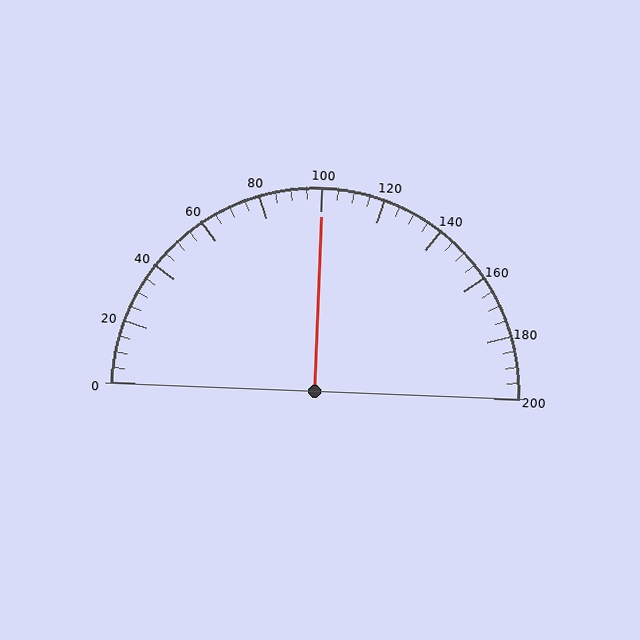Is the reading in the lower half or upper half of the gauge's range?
The reading is in the upper half of the range (0 to 200).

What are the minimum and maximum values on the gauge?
The gauge ranges from 0 to 200.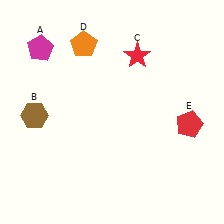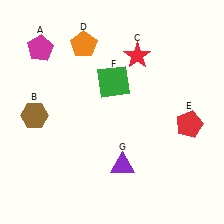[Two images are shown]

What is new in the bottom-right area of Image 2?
A purple triangle (G) was added in the bottom-right area of Image 2.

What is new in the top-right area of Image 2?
A green square (F) was added in the top-right area of Image 2.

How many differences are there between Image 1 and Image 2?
There are 2 differences between the two images.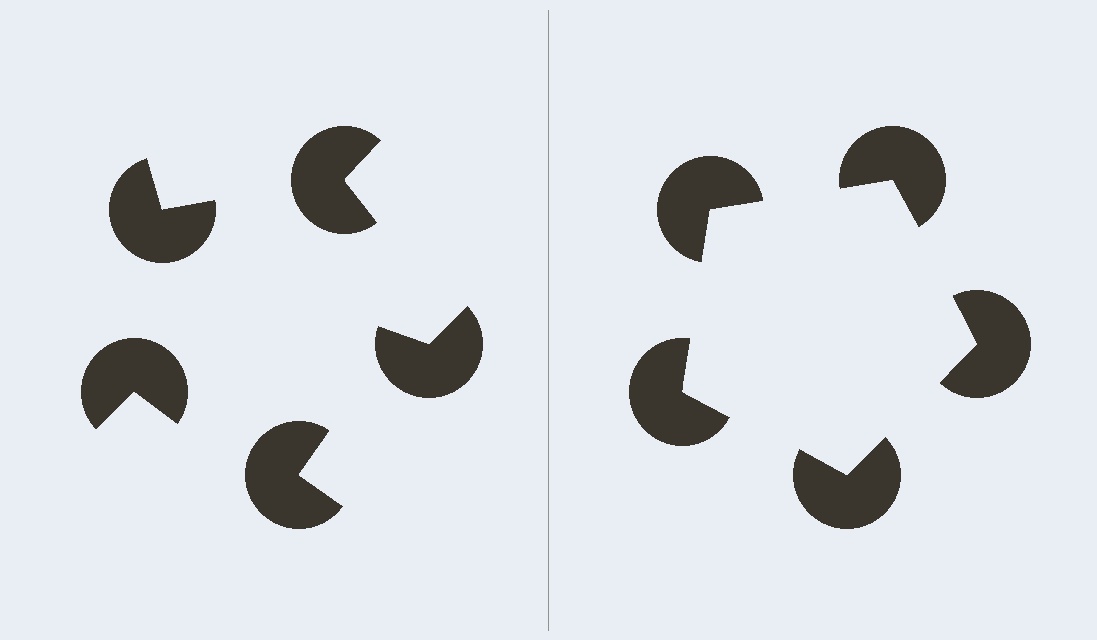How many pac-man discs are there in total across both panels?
10 — 5 on each side.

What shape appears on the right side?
An illusory pentagon.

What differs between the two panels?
The pac-man discs are positioned identically on both sides; only the wedge orientations differ. On the right they align to a pentagon; on the left they are misaligned.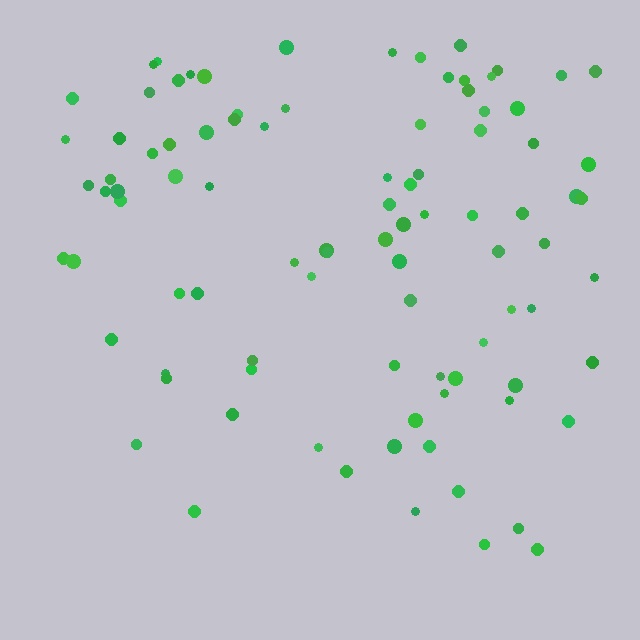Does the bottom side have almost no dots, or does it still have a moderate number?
Still a moderate number, just noticeably fewer than the top.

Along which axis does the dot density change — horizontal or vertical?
Vertical.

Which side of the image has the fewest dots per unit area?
The bottom.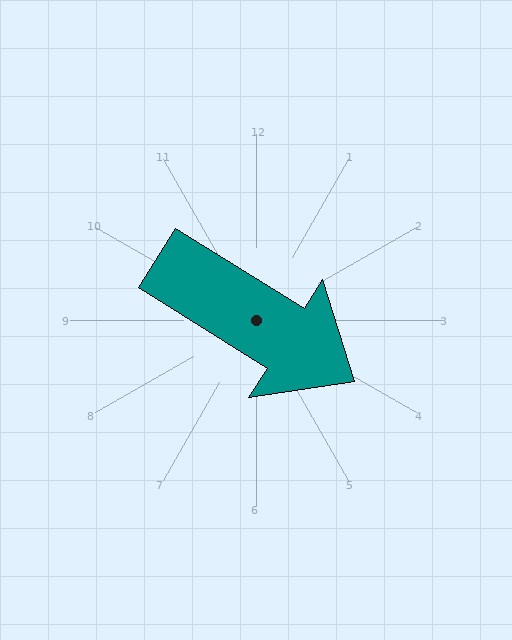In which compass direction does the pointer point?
Southeast.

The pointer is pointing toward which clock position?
Roughly 4 o'clock.